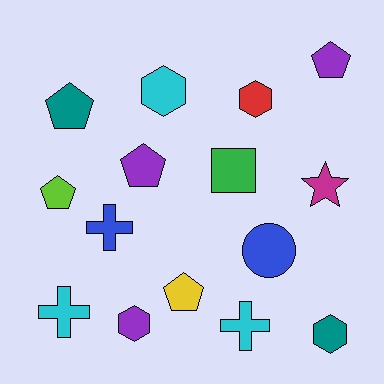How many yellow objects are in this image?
There is 1 yellow object.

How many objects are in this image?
There are 15 objects.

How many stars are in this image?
There is 1 star.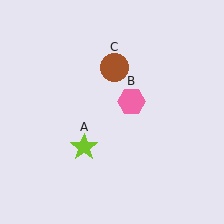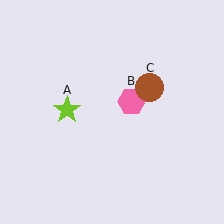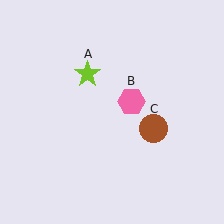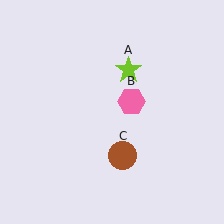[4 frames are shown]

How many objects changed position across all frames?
2 objects changed position: lime star (object A), brown circle (object C).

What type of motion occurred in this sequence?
The lime star (object A), brown circle (object C) rotated clockwise around the center of the scene.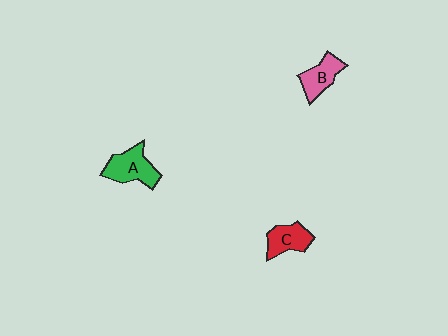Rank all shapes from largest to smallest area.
From largest to smallest: A (green), B (pink), C (red).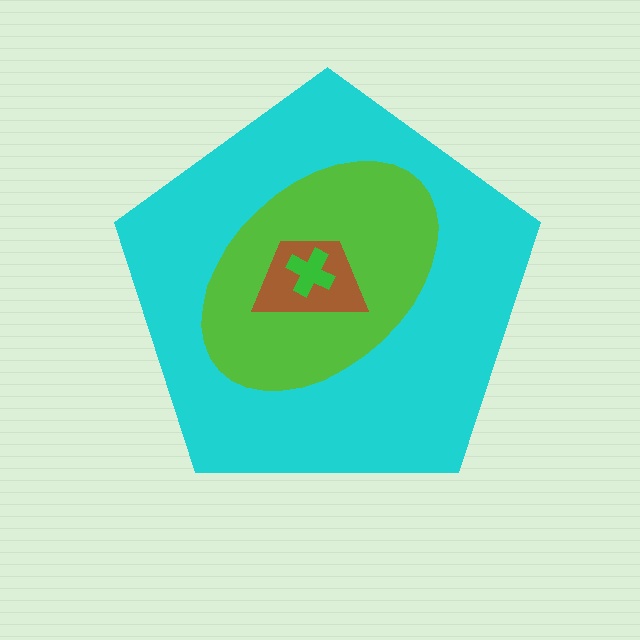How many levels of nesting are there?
4.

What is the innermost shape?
The green cross.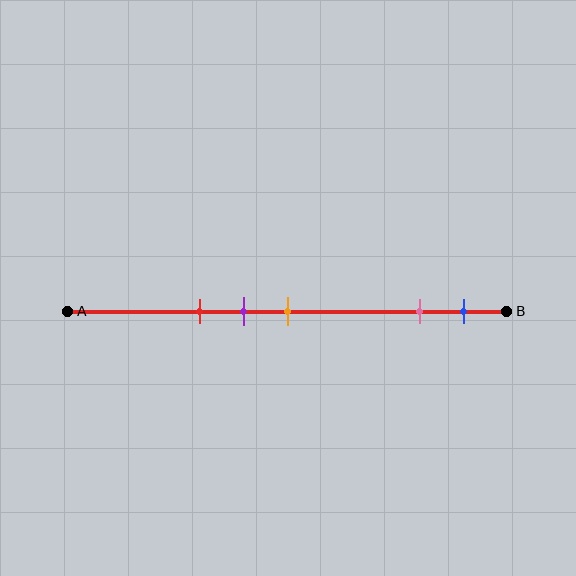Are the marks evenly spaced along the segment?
No, the marks are not evenly spaced.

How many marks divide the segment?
There are 5 marks dividing the segment.